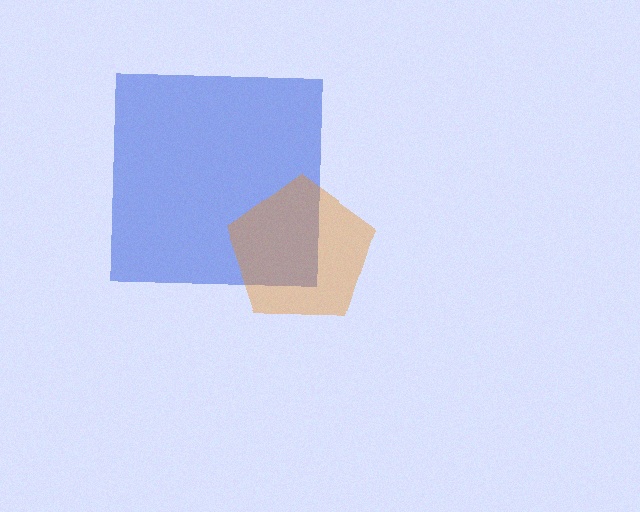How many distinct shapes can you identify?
There are 2 distinct shapes: a blue square, an orange pentagon.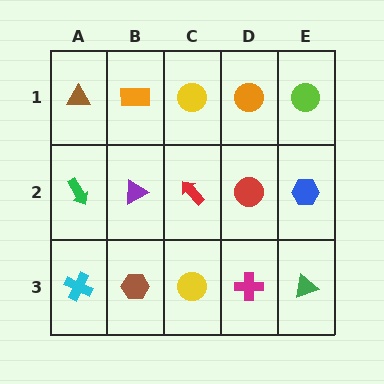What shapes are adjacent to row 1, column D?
A red circle (row 2, column D), a yellow circle (row 1, column C), a lime circle (row 1, column E).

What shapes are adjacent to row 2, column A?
A brown triangle (row 1, column A), a cyan cross (row 3, column A), a purple triangle (row 2, column B).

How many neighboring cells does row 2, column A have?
3.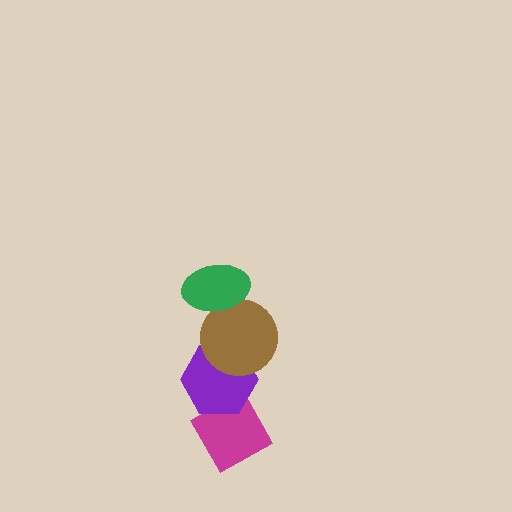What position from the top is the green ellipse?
The green ellipse is 1st from the top.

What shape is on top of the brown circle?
The green ellipse is on top of the brown circle.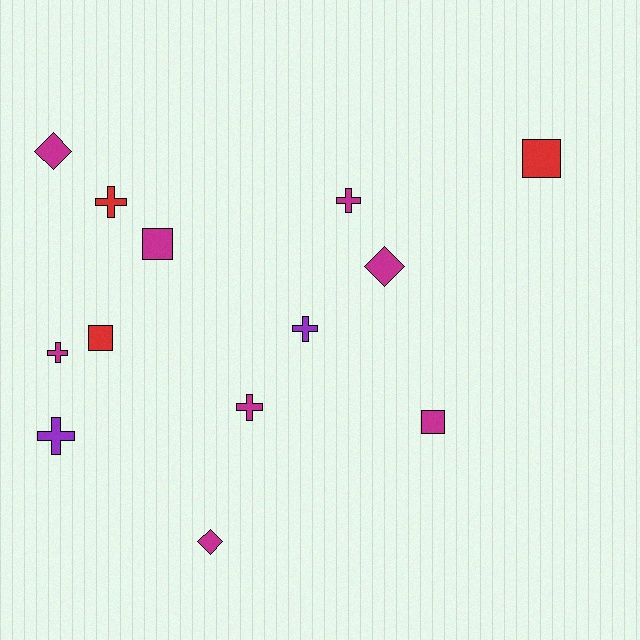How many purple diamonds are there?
There are no purple diamonds.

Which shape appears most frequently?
Cross, with 6 objects.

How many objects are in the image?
There are 13 objects.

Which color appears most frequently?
Magenta, with 8 objects.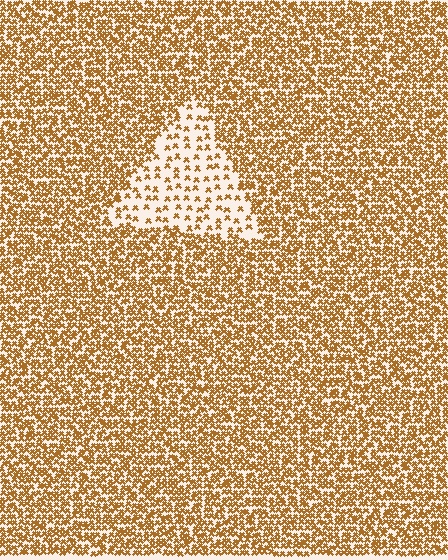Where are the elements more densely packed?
The elements are more densely packed outside the triangle boundary.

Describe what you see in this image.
The image contains small brown elements arranged at two different densities. A triangle-shaped region is visible where the elements are less densely packed than the surrounding area.